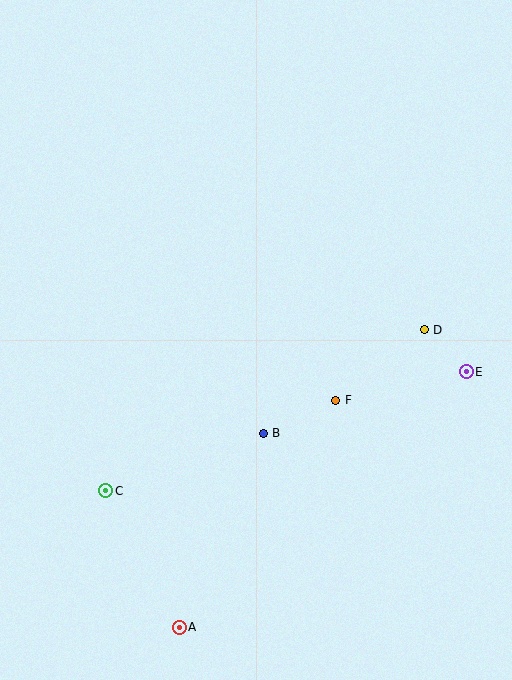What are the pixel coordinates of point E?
Point E is at (466, 372).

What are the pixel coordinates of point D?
Point D is at (424, 330).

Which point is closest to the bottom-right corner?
Point E is closest to the bottom-right corner.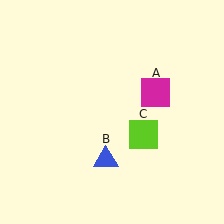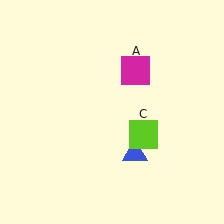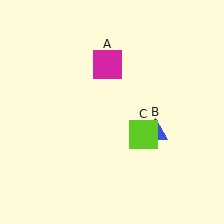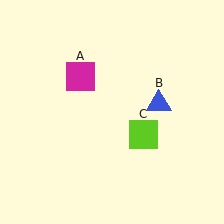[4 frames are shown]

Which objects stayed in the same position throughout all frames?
Lime square (object C) remained stationary.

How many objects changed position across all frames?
2 objects changed position: magenta square (object A), blue triangle (object B).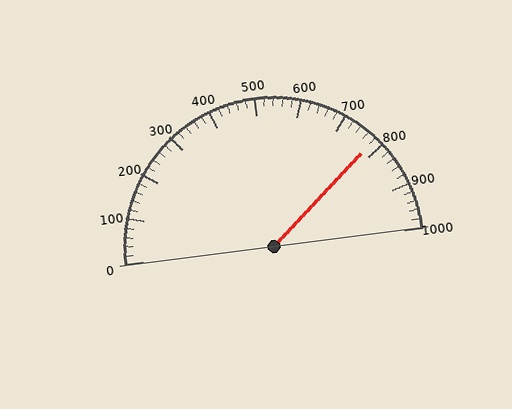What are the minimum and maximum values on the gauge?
The gauge ranges from 0 to 1000.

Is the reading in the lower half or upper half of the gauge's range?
The reading is in the upper half of the range (0 to 1000).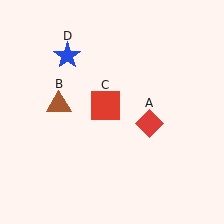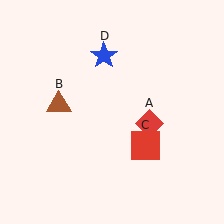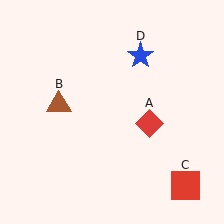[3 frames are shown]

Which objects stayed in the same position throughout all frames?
Red diamond (object A) and brown triangle (object B) remained stationary.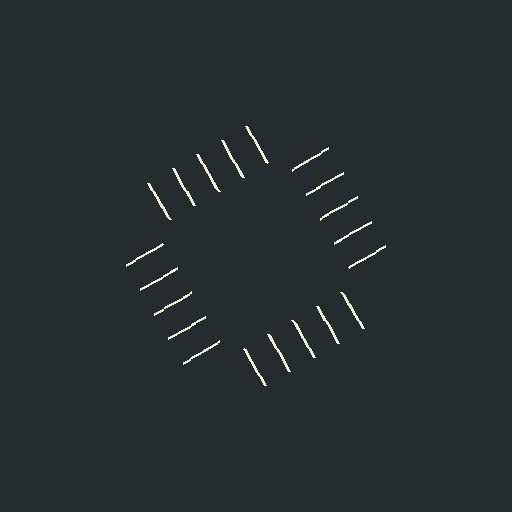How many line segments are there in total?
20 — 5 along each of the 4 edges.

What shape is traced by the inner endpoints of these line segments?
An illusory square — the line segments terminate on its edges but no continuous stroke is drawn.